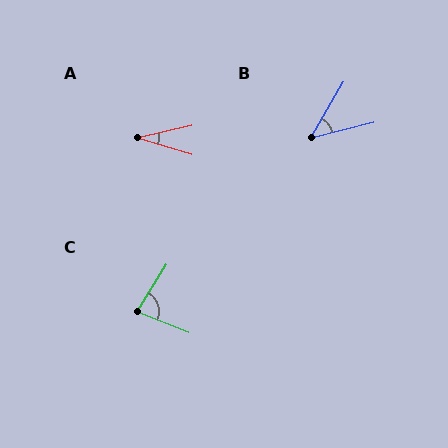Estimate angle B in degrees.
Approximately 46 degrees.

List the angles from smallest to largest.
A (29°), B (46°), C (80°).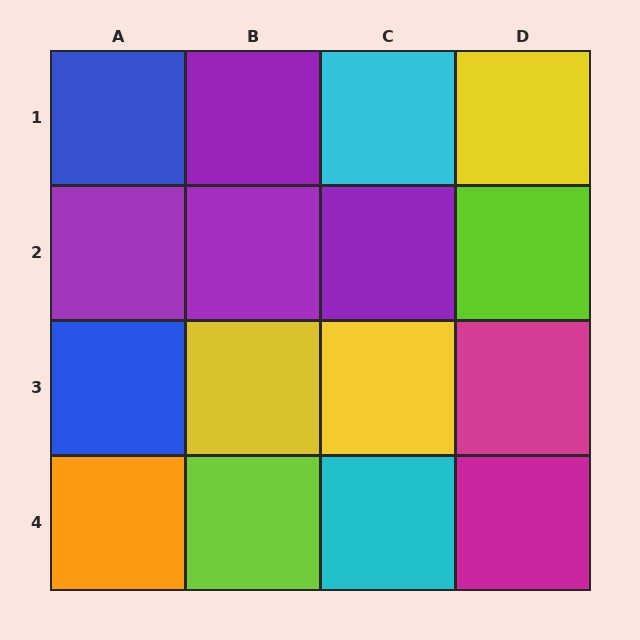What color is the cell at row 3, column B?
Yellow.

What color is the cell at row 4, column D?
Magenta.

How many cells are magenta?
2 cells are magenta.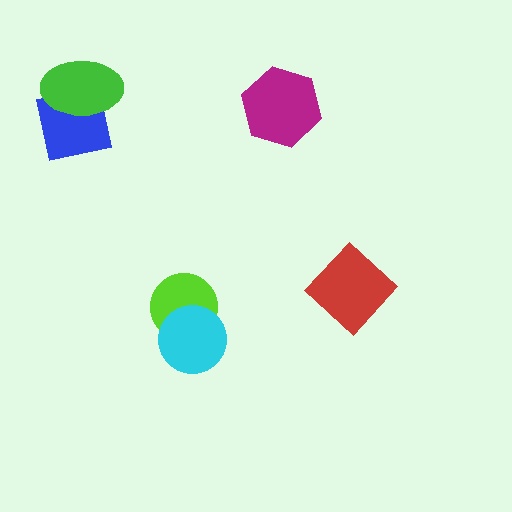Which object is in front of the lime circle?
The cyan circle is in front of the lime circle.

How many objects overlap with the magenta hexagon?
0 objects overlap with the magenta hexagon.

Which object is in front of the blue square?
The green ellipse is in front of the blue square.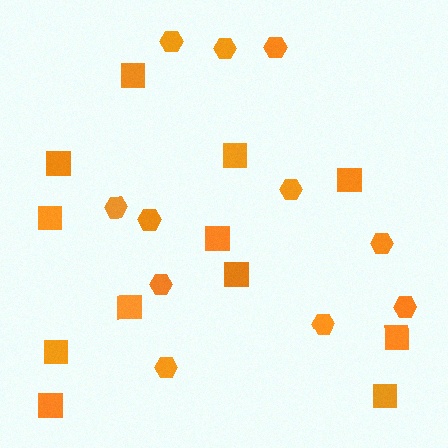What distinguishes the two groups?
There are 2 groups: one group of hexagons (11) and one group of squares (12).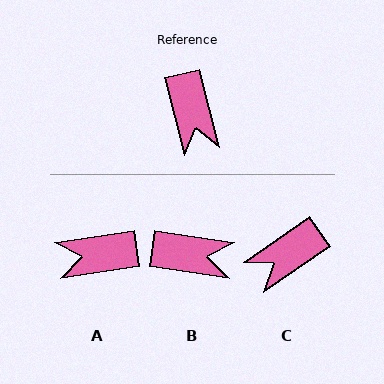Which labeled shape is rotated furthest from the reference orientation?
A, about 96 degrees away.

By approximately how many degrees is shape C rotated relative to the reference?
Approximately 69 degrees clockwise.